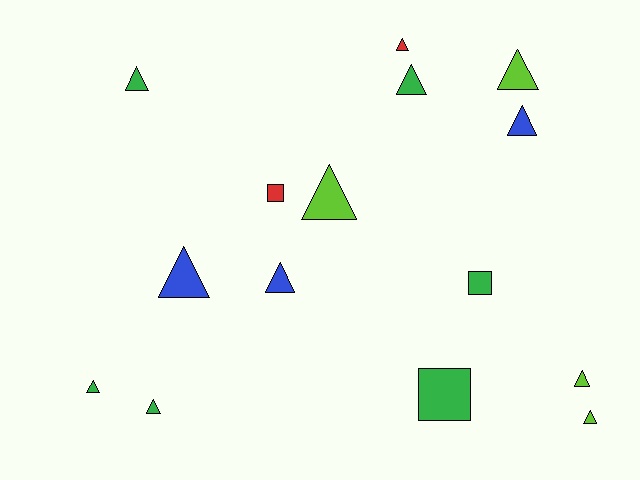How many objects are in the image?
There are 15 objects.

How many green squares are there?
There are 2 green squares.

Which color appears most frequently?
Green, with 6 objects.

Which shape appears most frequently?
Triangle, with 12 objects.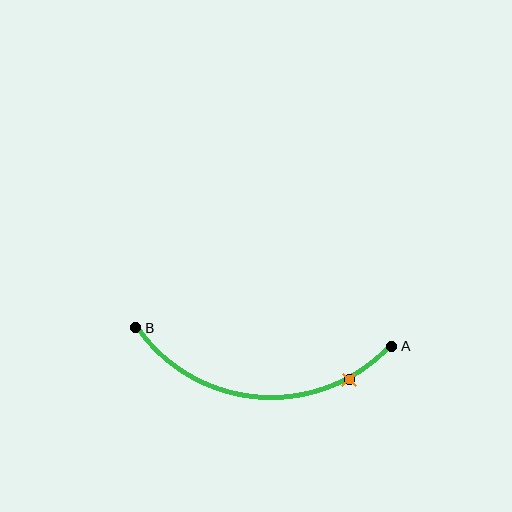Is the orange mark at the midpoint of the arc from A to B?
No. The orange mark lies on the arc but is closer to endpoint A. The arc midpoint would be at the point on the curve equidistant along the arc from both A and B.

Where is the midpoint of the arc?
The arc midpoint is the point on the curve farthest from the straight line joining A and B. It sits below that line.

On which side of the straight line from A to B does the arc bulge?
The arc bulges below the straight line connecting A and B.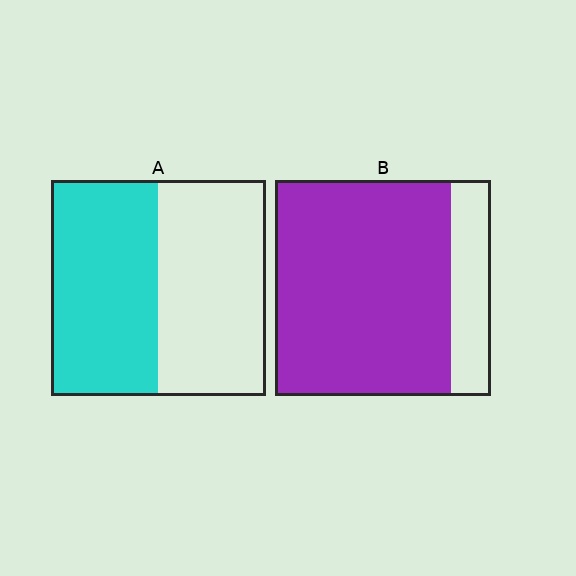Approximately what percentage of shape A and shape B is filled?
A is approximately 50% and B is approximately 80%.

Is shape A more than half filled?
Roughly half.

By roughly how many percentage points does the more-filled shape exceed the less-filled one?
By roughly 30 percentage points (B over A).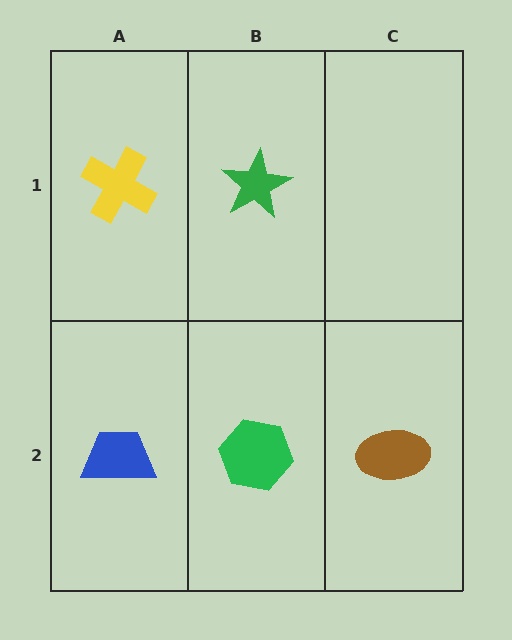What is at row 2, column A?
A blue trapezoid.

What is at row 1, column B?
A green star.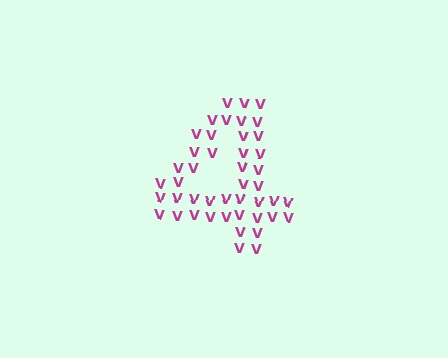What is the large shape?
The large shape is the digit 4.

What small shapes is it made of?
It is made of small letter V's.